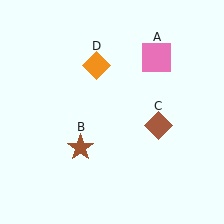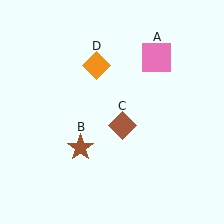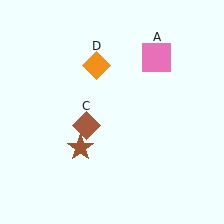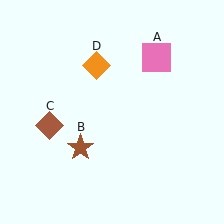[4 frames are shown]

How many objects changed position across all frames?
1 object changed position: brown diamond (object C).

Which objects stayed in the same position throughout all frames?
Pink square (object A) and brown star (object B) and orange diamond (object D) remained stationary.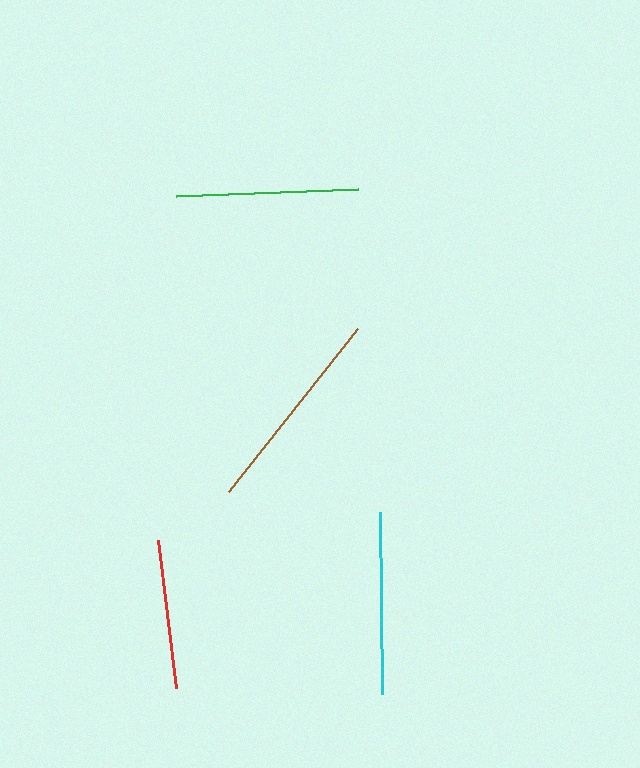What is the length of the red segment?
The red segment is approximately 149 pixels long.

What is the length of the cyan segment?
The cyan segment is approximately 183 pixels long.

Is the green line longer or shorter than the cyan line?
The cyan line is longer than the green line.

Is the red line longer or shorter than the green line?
The green line is longer than the red line.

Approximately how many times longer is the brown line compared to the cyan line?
The brown line is approximately 1.1 times the length of the cyan line.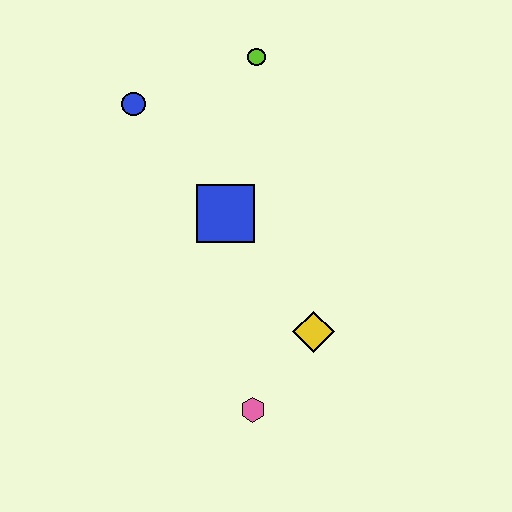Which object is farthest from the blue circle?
The pink hexagon is farthest from the blue circle.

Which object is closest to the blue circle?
The lime circle is closest to the blue circle.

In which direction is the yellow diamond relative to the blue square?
The yellow diamond is below the blue square.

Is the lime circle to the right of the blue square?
Yes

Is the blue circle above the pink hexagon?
Yes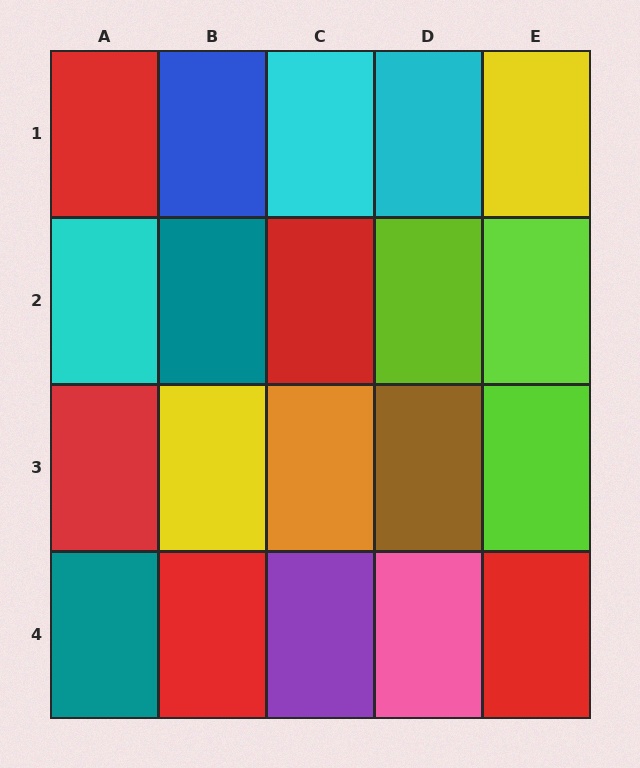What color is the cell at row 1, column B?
Blue.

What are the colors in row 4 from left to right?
Teal, red, purple, pink, red.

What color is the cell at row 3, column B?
Yellow.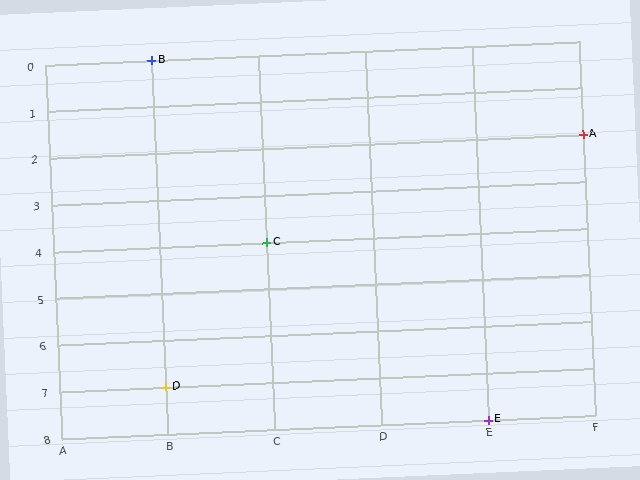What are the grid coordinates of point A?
Point A is at grid coordinates (F, 2).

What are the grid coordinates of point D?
Point D is at grid coordinates (B, 7).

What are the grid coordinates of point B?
Point B is at grid coordinates (B, 0).